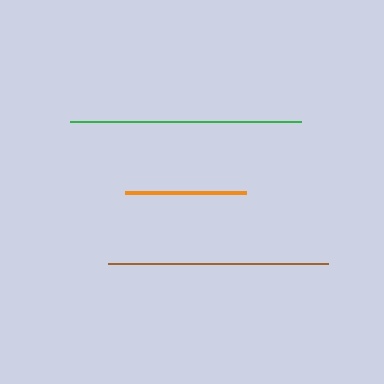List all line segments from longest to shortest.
From longest to shortest: green, brown, orange.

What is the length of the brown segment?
The brown segment is approximately 220 pixels long.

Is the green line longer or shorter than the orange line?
The green line is longer than the orange line.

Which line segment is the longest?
The green line is the longest at approximately 231 pixels.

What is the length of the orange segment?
The orange segment is approximately 121 pixels long.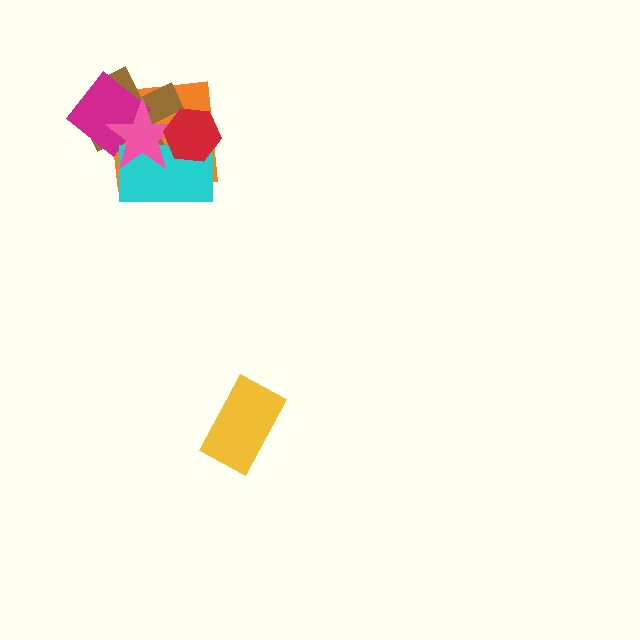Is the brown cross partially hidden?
Yes, it is partially covered by another shape.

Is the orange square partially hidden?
Yes, it is partially covered by another shape.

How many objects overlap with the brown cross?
5 objects overlap with the brown cross.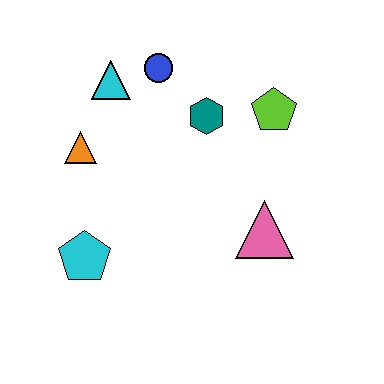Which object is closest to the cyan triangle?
The blue circle is closest to the cyan triangle.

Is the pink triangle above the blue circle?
No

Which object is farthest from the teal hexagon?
The cyan pentagon is farthest from the teal hexagon.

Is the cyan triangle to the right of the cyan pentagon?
Yes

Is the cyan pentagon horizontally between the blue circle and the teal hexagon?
No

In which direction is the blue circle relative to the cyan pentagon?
The blue circle is above the cyan pentagon.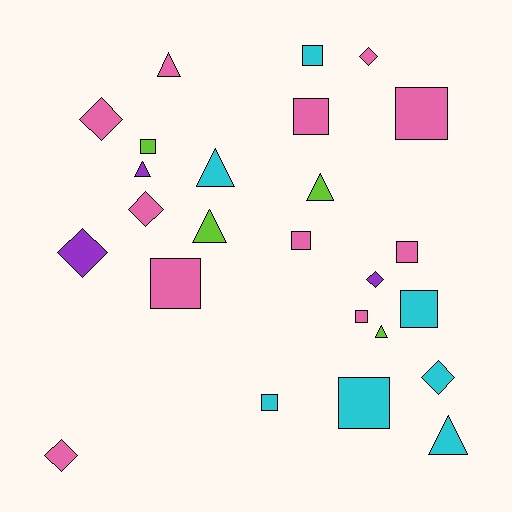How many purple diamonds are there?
There are 2 purple diamonds.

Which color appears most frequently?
Pink, with 11 objects.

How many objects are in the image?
There are 25 objects.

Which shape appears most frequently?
Square, with 11 objects.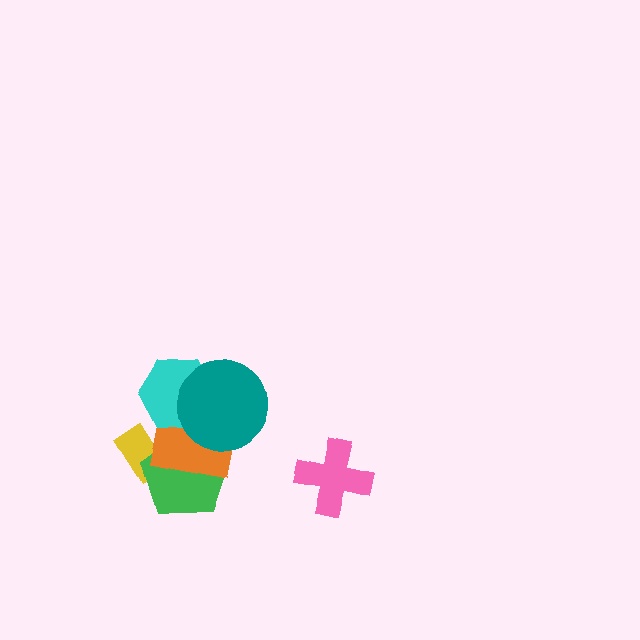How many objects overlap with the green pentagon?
3 objects overlap with the green pentagon.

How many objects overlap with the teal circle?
3 objects overlap with the teal circle.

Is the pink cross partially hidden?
No, no other shape covers it.